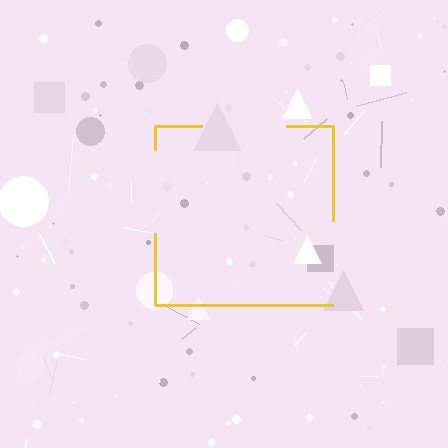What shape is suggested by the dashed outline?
The dashed outline suggests a square.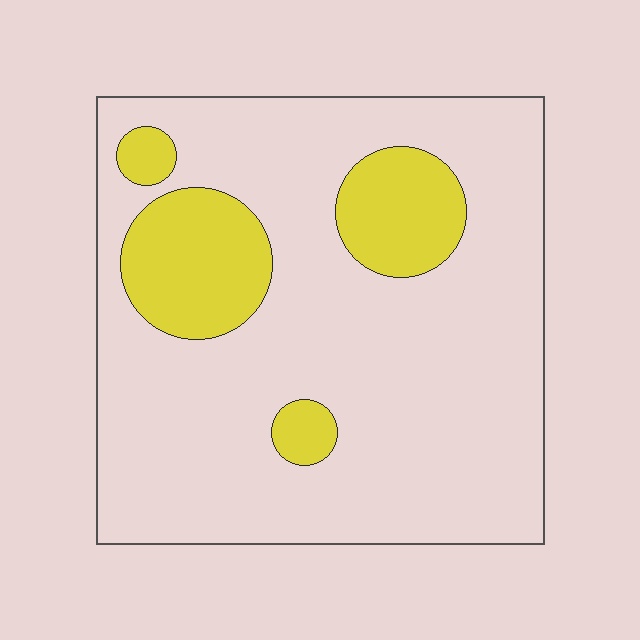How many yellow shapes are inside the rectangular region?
4.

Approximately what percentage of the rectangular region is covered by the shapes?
Approximately 20%.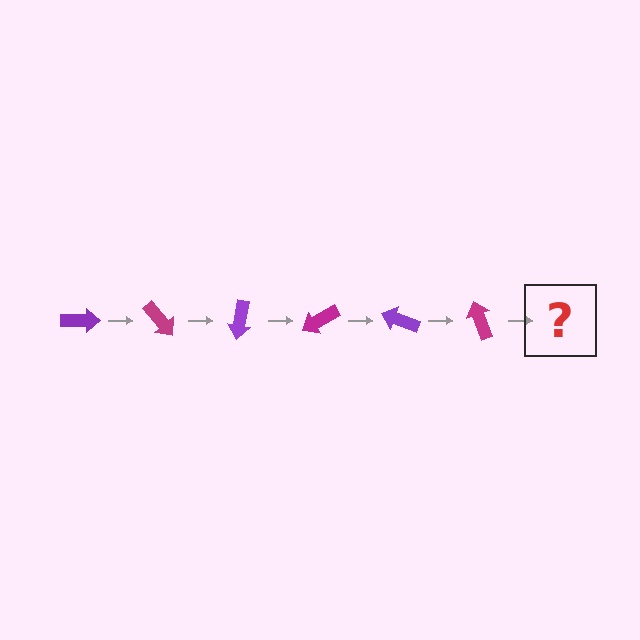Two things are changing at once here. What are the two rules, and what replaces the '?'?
The two rules are that it rotates 50 degrees each step and the color cycles through purple and magenta. The '?' should be a purple arrow, rotated 300 degrees from the start.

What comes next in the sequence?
The next element should be a purple arrow, rotated 300 degrees from the start.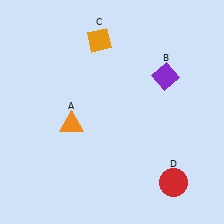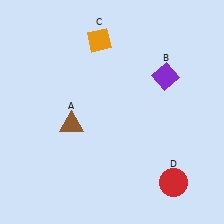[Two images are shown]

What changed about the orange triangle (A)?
In Image 1, A is orange. In Image 2, it changed to brown.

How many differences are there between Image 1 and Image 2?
There is 1 difference between the two images.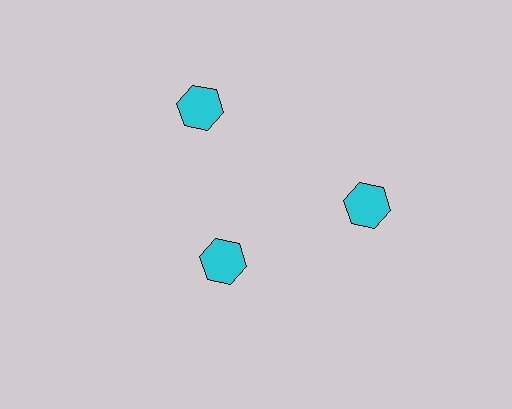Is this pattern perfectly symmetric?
No. The 3 cyan hexagons are arranged in a ring, but one element near the 7 o'clock position is pulled inward toward the center, breaking the 3-fold rotational symmetry.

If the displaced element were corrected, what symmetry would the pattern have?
It would have 3-fold rotational symmetry — the pattern would map onto itself every 120 degrees.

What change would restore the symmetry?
The symmetry would be restored by moving it outward, back onto the ring so that all 3 hexagons sit at equal angles and equal distance from the center.